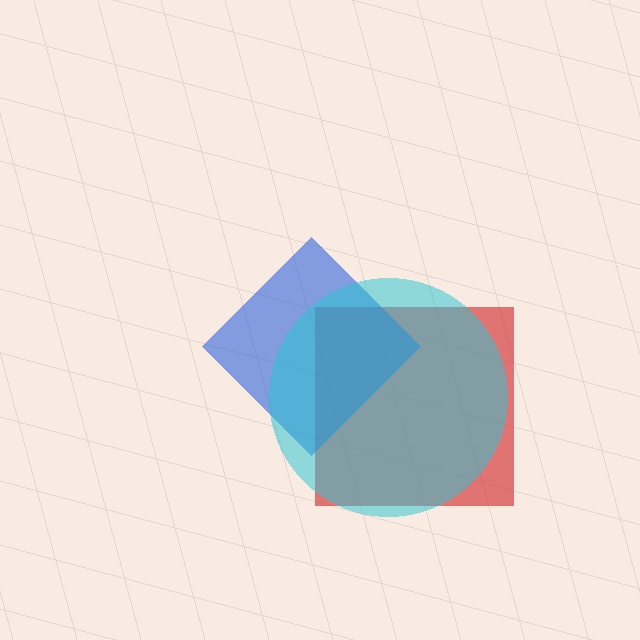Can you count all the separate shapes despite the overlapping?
Yes, there are 3 separate shapes.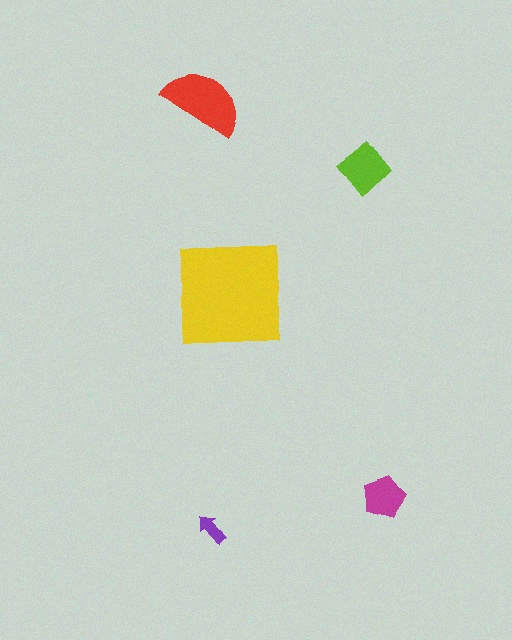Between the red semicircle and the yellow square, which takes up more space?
The yellow square.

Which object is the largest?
The yellow square.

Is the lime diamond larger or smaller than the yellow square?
Smaller.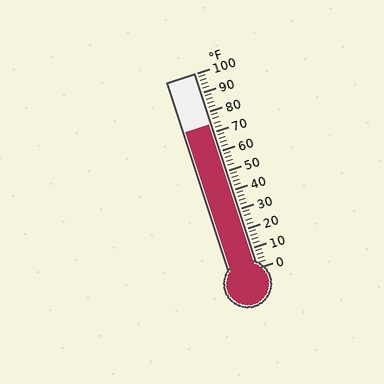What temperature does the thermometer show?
The thermometer shows approximately 74°F.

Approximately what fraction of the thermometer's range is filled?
The thermometer is filled to approximately 75% of its range.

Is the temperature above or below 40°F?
The temperature is above 40°F.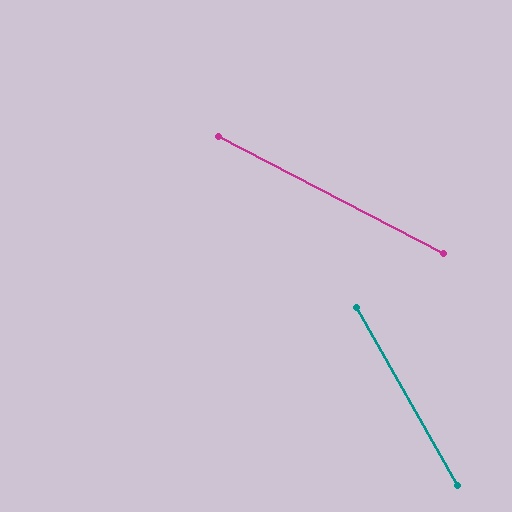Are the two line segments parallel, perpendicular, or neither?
Neither parallel nor perpendicular — they differ by about 33°.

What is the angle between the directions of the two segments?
Approximately 33 degrees.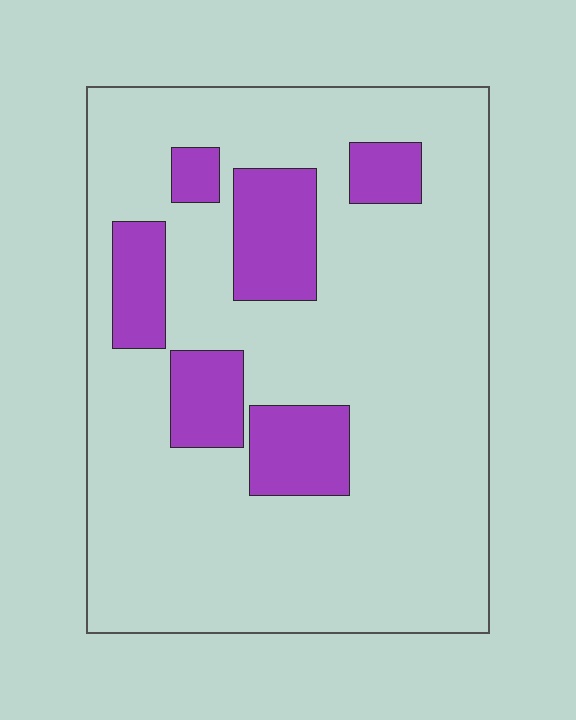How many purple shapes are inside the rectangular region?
6.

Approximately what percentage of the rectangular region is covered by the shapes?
Approximately 20%.